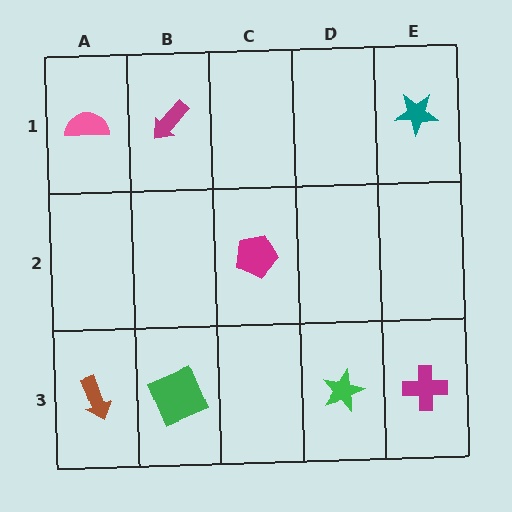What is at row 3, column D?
A green star.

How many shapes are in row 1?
3 shapes.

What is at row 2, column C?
A magenta pentagon.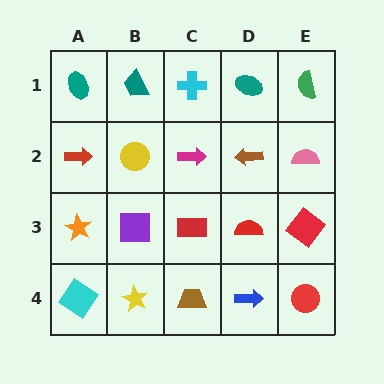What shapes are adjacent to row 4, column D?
A red semicircle (row 3, column D), a brown trapezoid (row 4, column C), a red circle (row 4, column E).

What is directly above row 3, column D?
A brown arrow.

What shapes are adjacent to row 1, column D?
A brown arrow (row 2, column D), a cyan cross (row 1, column C), a green semicircle (row 1, column E).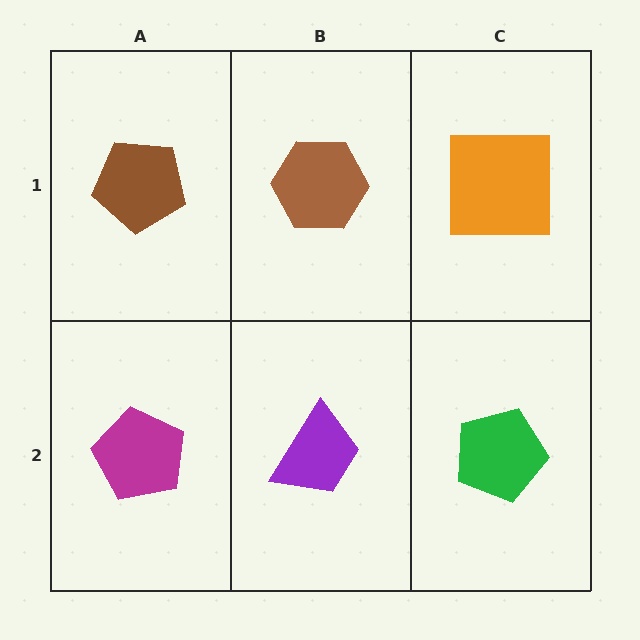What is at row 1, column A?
A brown pentagon.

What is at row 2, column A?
A magenta pentagon.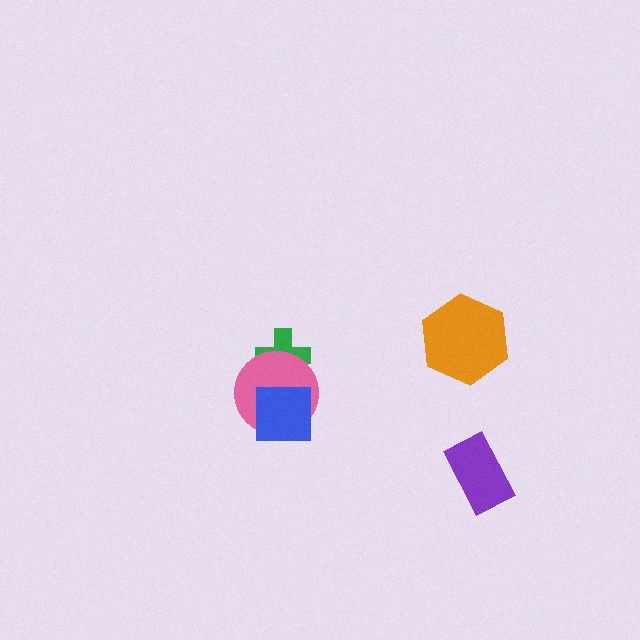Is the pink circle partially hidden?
Yes, it is partially covered by another shape.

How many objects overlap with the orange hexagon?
0 objects overlap with the orange hexagon.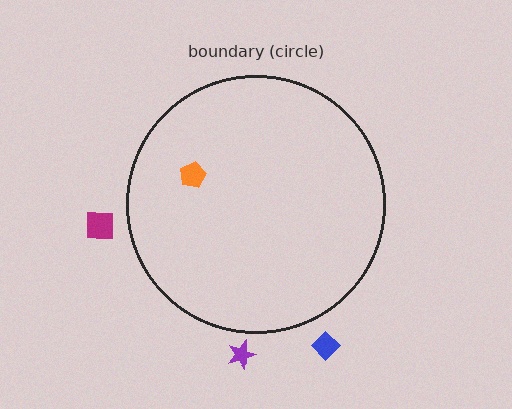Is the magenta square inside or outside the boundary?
Outside.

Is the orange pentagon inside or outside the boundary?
Inside.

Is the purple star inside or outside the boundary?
Outside.